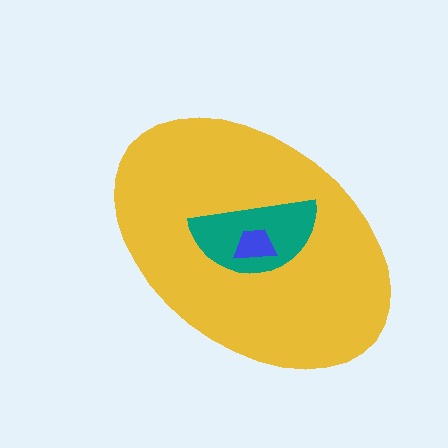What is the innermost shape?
The blue trapezoid.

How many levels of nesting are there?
3.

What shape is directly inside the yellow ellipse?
The teal semicircle.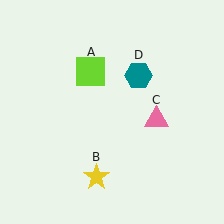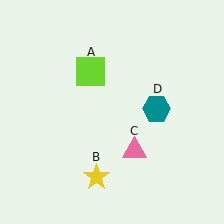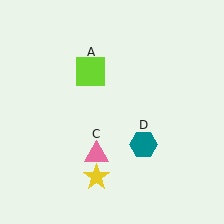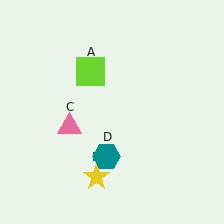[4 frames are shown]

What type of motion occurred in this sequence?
The pink triangle (object C), teal hexagon (object D) rotated clockwise around the center of the scene.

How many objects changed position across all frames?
2 objects changed position: pink triangle (object C), teal hexagon (object D).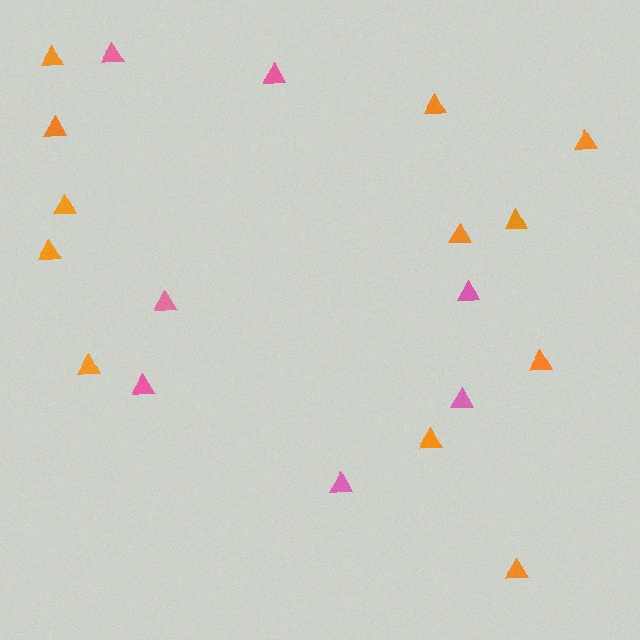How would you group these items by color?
There are 2 groups: one group of orange triangles (12) and one group of pink triangles (7).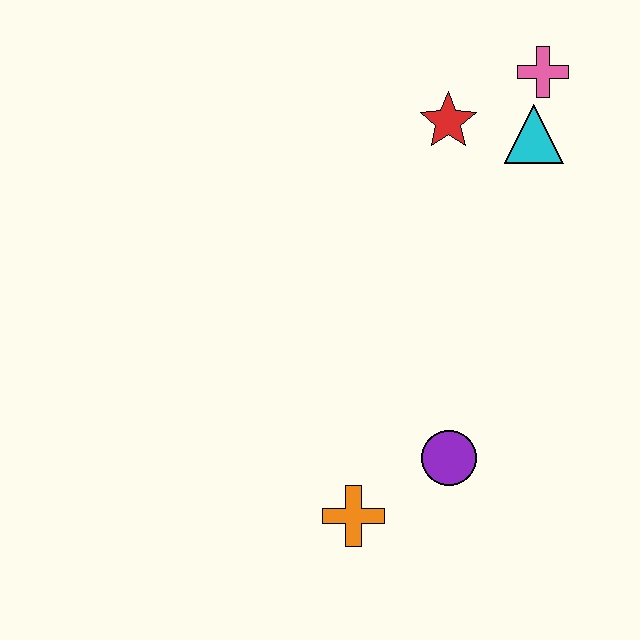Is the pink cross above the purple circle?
Yes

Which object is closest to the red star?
The cyan triangle is closest to the red star.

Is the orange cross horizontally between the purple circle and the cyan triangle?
No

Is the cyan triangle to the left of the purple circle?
No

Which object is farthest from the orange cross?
The pink cross is farthest from the orange cross.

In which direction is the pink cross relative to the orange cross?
The pink cross is above the orange cross.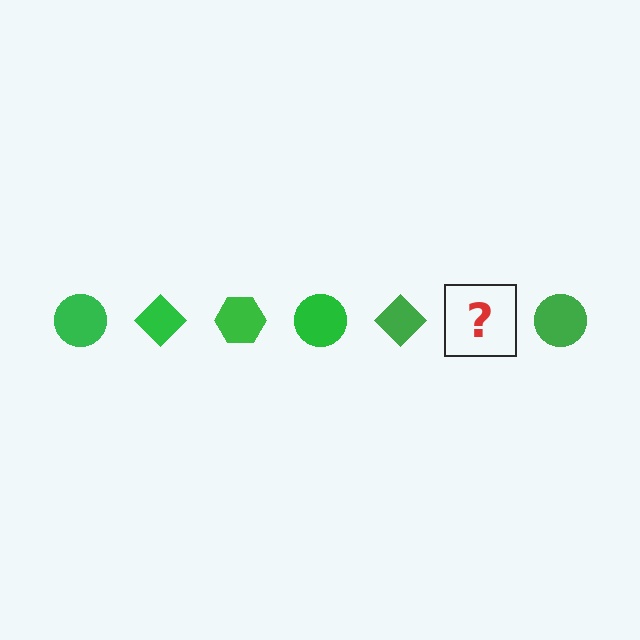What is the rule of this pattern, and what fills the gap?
The rule is that the pattern cycles through circle, diamond, hexagon shapes in green. The gap should be filled with a green hexagon.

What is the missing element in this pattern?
The missing element is a green hexagon.